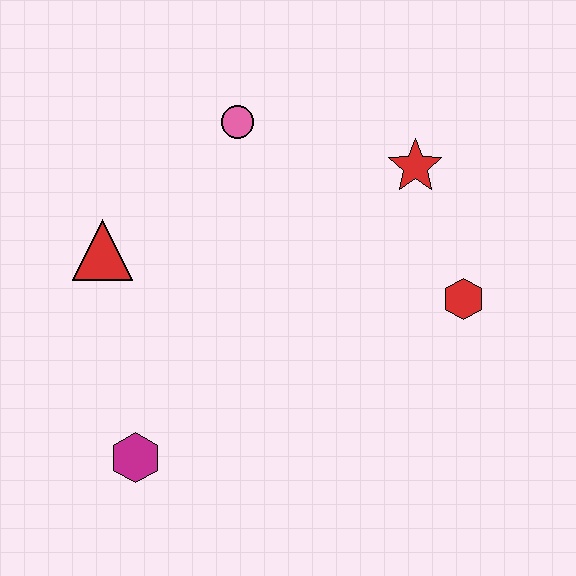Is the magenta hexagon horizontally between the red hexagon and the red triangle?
Yes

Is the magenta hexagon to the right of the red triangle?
Yes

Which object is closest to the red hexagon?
The red star is closest to the red hexagon.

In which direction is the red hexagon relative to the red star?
The red hexagon is below the red star.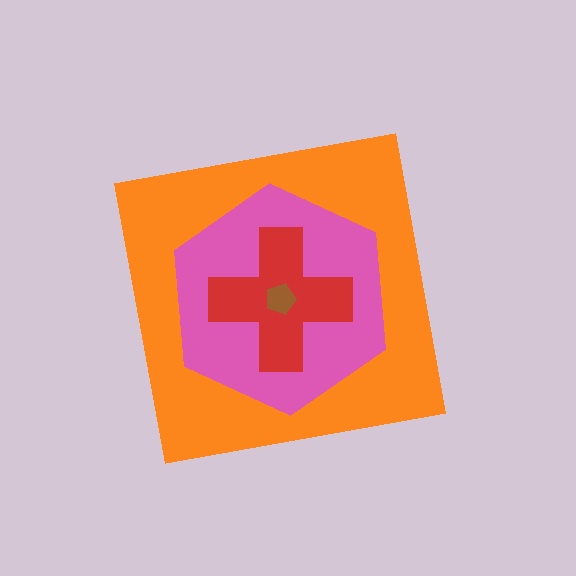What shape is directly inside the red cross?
The brown pentagon.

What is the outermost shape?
The orange square.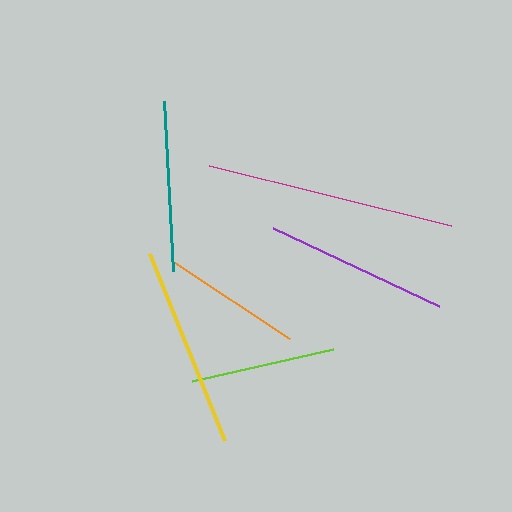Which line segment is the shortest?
The orange line is the shortest at approximately 138 pixels.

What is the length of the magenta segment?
The magenta segment is approximately 250 pixels long.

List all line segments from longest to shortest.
From longest to shortest: magenta, yellow, purple, teal, lime, orange.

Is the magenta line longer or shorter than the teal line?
The magenta line is longer than the teal line.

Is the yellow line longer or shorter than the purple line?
The yellow line is longer than the purple line.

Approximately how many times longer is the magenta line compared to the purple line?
The magenta line is approximately 1.4 times the length of the purple line.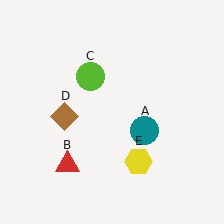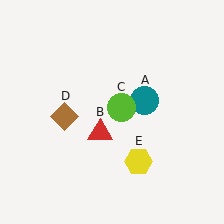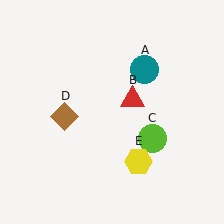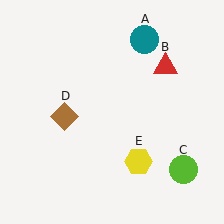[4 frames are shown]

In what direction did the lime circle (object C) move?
The lime circle (object C) moved down and to the right.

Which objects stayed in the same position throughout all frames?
Brown diamond (object D) and yellow hexagon (object E) remained stationary.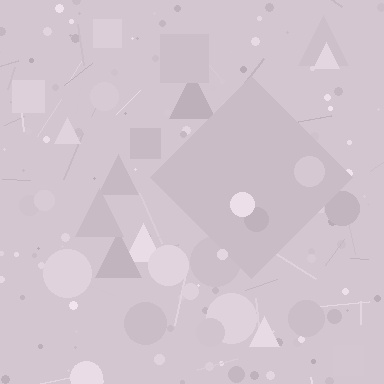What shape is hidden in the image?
A diamond is hidden in the image.